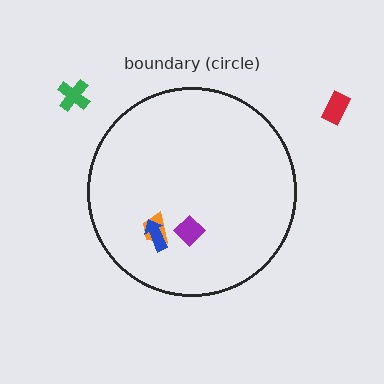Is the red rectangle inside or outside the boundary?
Outside.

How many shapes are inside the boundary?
3 inside, 2 outside.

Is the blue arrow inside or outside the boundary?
Inside.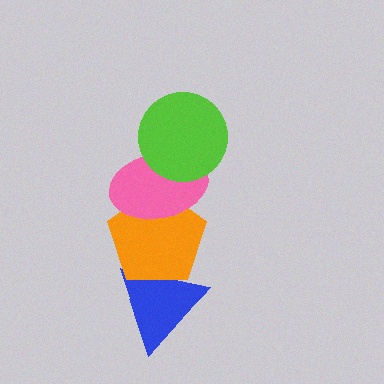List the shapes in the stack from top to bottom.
From top to bottom: the lime circle, the pink ellipse, the orange pentagon, the blue triangle.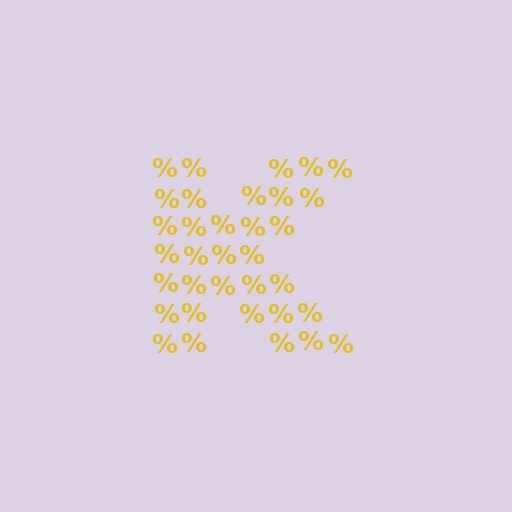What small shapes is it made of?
It is made of small percent signs.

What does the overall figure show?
The overall figure shows the letter K.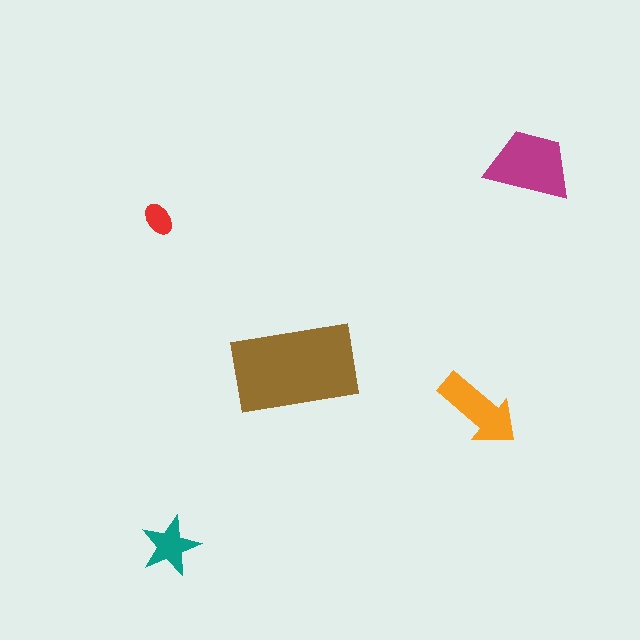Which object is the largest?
The brown rectangle.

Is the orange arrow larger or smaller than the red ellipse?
Larger.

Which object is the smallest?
The red ellipse.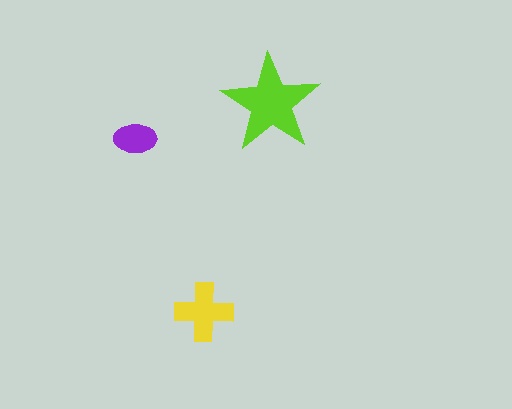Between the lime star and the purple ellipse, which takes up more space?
The lime star.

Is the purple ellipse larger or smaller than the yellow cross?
Smaller.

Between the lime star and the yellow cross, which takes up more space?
The lime star.